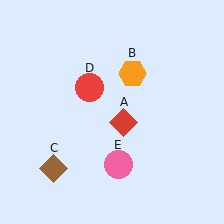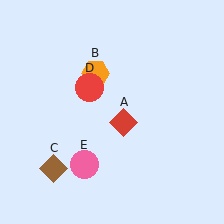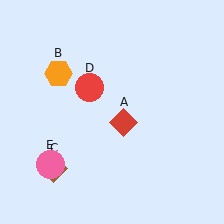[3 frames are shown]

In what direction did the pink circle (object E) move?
The pink circle (object E) moved left.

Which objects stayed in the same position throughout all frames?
Red diamond (object A) and brown diamond (object C) and red circle (object D) remained stationary.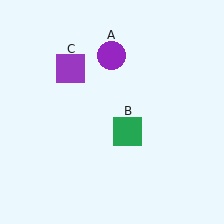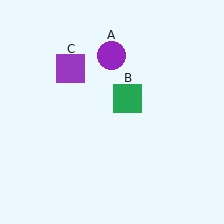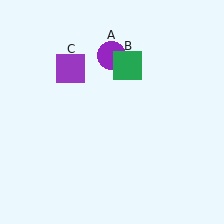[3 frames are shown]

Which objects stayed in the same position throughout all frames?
Purple circle (object A) and purple square (object C) remained stationary.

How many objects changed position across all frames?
1 object changed position: green square (object B).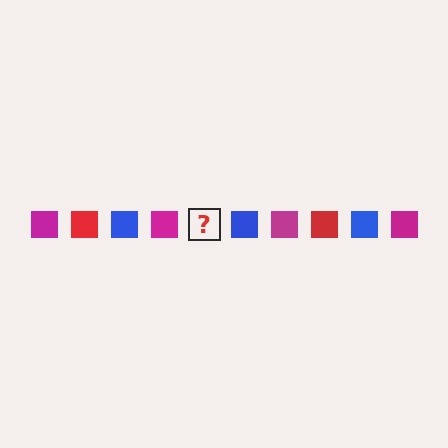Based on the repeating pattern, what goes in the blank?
The blank should be a red square.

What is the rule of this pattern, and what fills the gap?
The rule is that the pattern cycles through magenta, red, blue squares. The gap should be filled with a red square.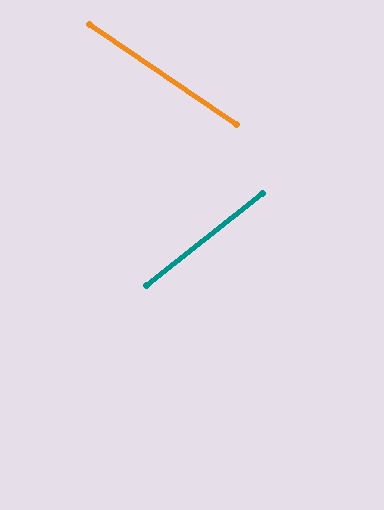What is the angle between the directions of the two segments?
Approximately 73 degrees.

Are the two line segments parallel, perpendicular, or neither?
Neither parallel nor perpendicular — they differ by about 73°.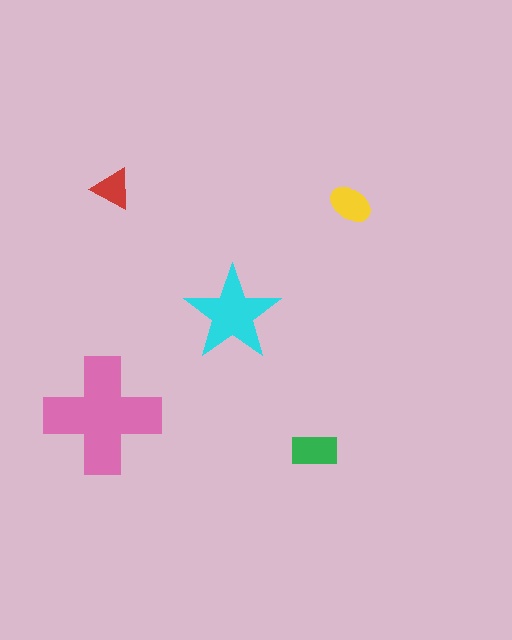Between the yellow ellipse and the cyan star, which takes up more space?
The cyan star.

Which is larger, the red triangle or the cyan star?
The cyan star.